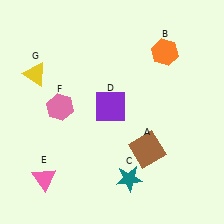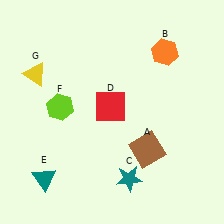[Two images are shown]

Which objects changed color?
D changed from purple to red. E changed from pink to teal. F changed from pink to lime.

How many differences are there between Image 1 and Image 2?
There are 3 differences between the two images.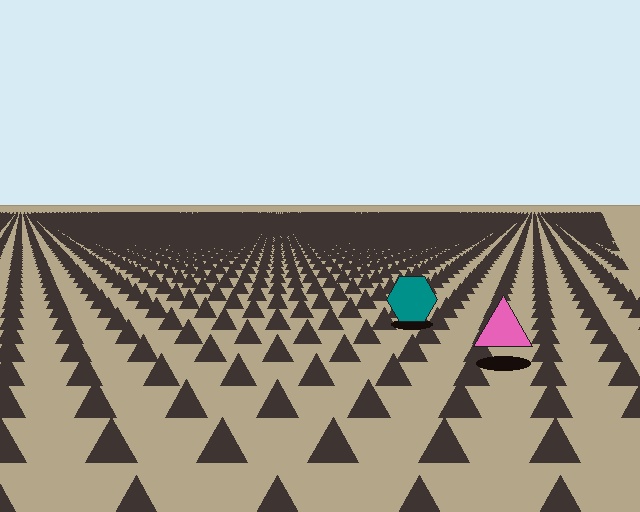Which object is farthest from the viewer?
The teal hexagon is farthest from the viewer. It appears smaller and the ground texture around it is denser.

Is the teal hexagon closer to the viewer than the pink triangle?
No. The pink triangle is closer — you can tell from the texture gradient: the ground texture is coarser near it.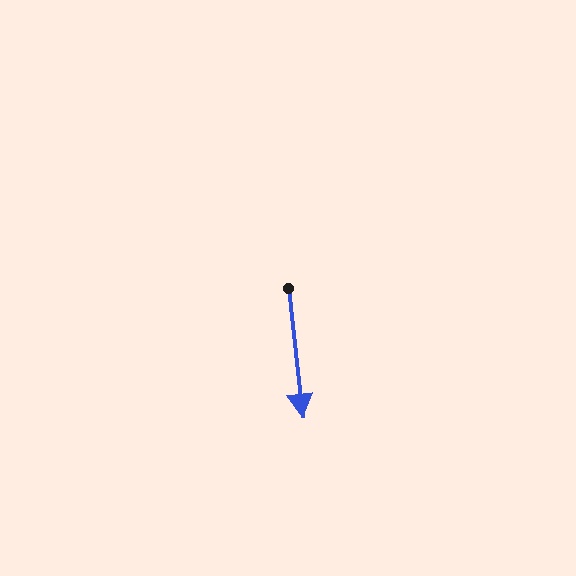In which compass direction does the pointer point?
South.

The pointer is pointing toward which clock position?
Roughly 6 o'clock.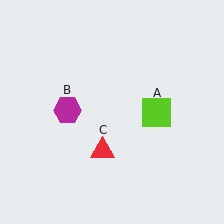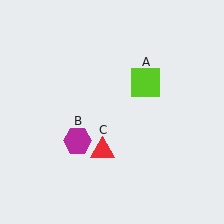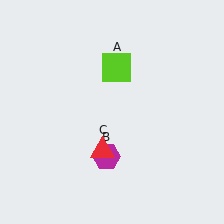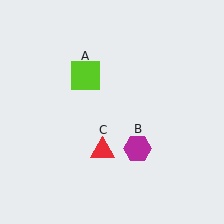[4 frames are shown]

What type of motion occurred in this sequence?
The lime square (object A), magenta hexagon (object B) rotated counterclockwise around the center of the scene.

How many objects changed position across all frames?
2 objects changed position: lime square (object A), magenta hexagon (object B).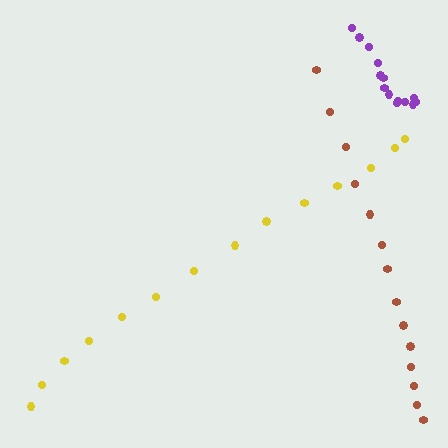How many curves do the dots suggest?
There are 3 distinct paths.